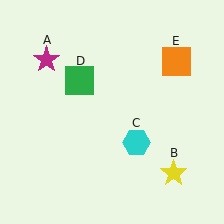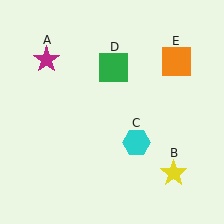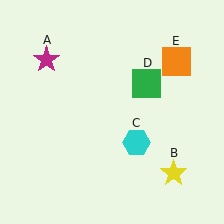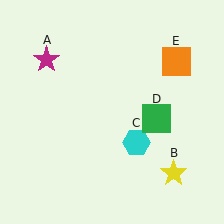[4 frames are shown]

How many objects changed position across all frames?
1 object changed position: green square (object D).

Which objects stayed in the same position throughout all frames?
Magenta star (object A) and yellow star (object B) and cyan hexagon (object C) and orange square (object E) remained stationary.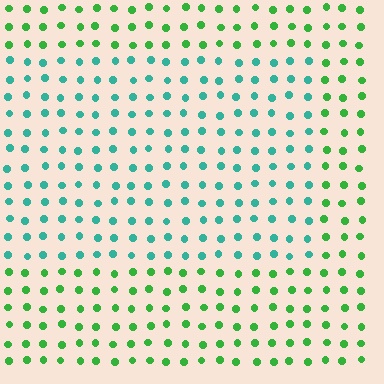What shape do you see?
I see a rectangle.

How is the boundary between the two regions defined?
The boundary is defined purely by a slight shift in hue (about 46 degrees). Spacing, size, and orientation are identical on both sides.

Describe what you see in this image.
The image is filled with small green elements in a uniform arrangement. A rectangle-shaped region is visible where the elements are tinted to a slightly different hue, forming a subtle color boundary.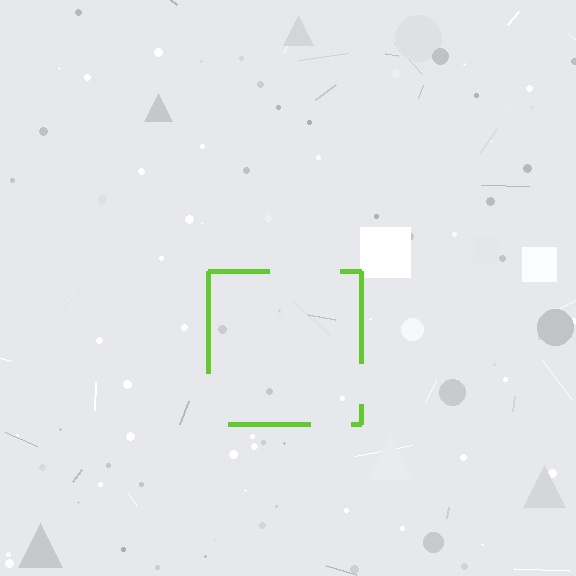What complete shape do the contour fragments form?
The contour fragments form a square.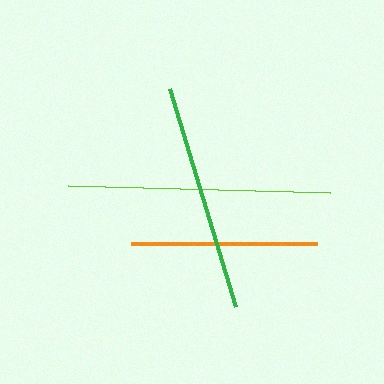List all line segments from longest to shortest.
From longest to shortest: lime, green, orange.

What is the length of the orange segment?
The orange segment is approximately 186 pixels long.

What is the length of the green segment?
The green segment is approximately 228 pixels long.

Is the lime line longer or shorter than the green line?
The lime line is longer than the green line.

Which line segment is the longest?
The lime line is the longest at approximately 262 pixels.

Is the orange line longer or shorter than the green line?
The green line is longer than the orange line.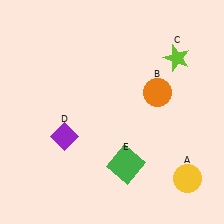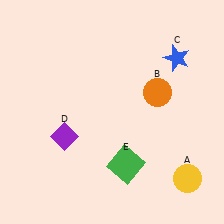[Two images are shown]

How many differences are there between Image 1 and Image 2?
There is 1 difference between the two images.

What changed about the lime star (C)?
In Image 1, C is lime. In Image 2, it changed to blue.